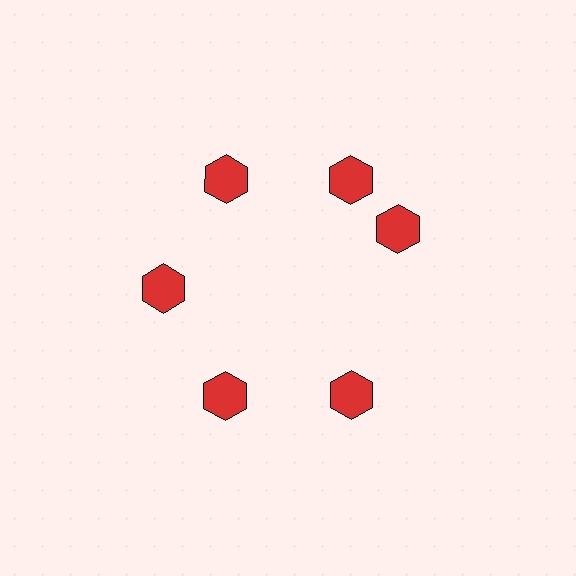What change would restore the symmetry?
The symmetry would be restored by rotating it back into even spacing with its neighbors so that all 6 hexagons sit at equal angles and equal distance from the center.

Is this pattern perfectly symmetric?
No. The 6 red hexagons are arranged in a ring, but one element near the 3 o'clock position is rotated out of alignment along the ring, breaking the 6-fold rotational symmetry.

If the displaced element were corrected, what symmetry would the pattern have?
It would have 6-fold rotational symmetry — the pattern would map onto itself every 60 degrees.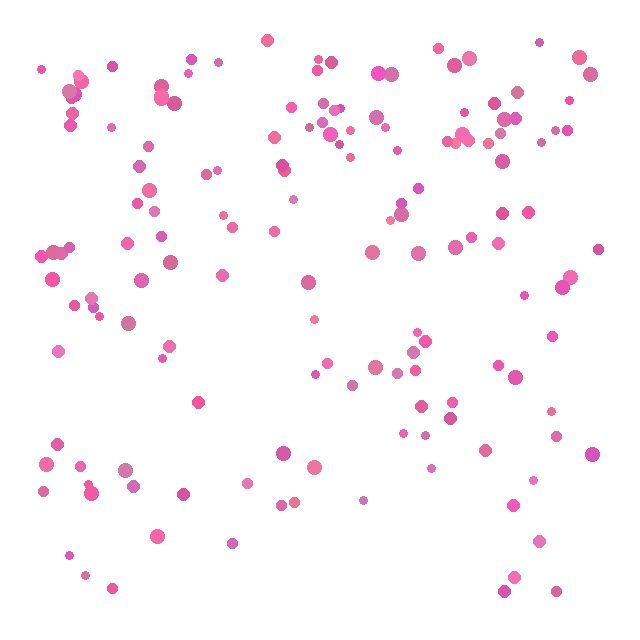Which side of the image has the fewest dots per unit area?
The bottom.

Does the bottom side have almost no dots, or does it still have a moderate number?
Still a moderate number, just noticeably fewer than the top.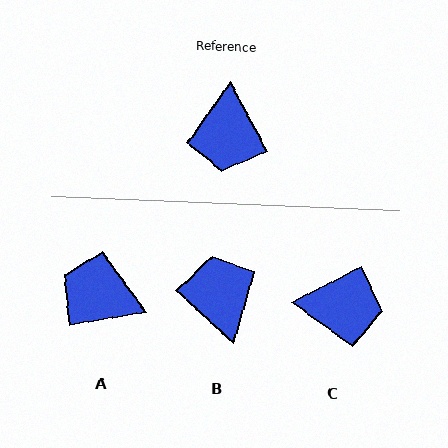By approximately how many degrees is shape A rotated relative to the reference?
Approximately 108 degrees clockwise.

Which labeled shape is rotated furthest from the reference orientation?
B, about 160 degrees away.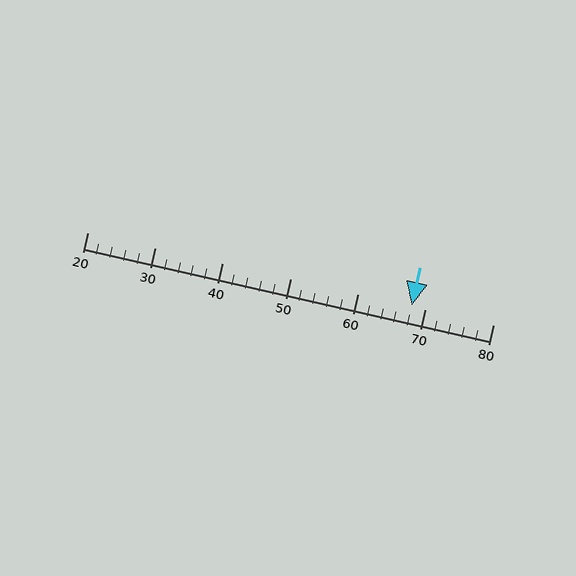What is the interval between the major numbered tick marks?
The major tick marks are spaced 10 units apart.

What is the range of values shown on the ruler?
The ruler shows values from 20 to 80.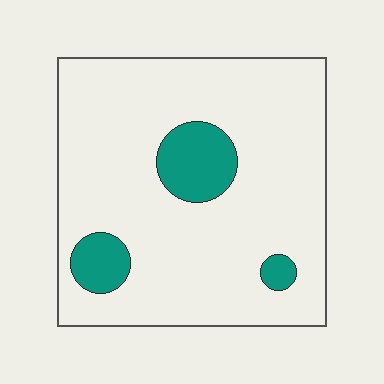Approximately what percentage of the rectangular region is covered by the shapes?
Approximately 15%.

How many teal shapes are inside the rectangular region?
3.